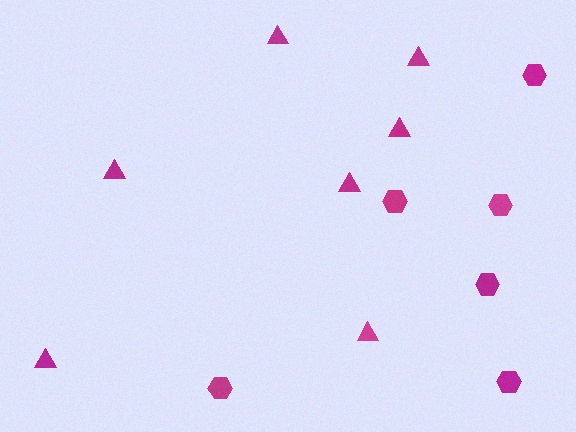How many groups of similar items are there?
There are 2 groups: one group of hexagons (6) and one group of triangles (7).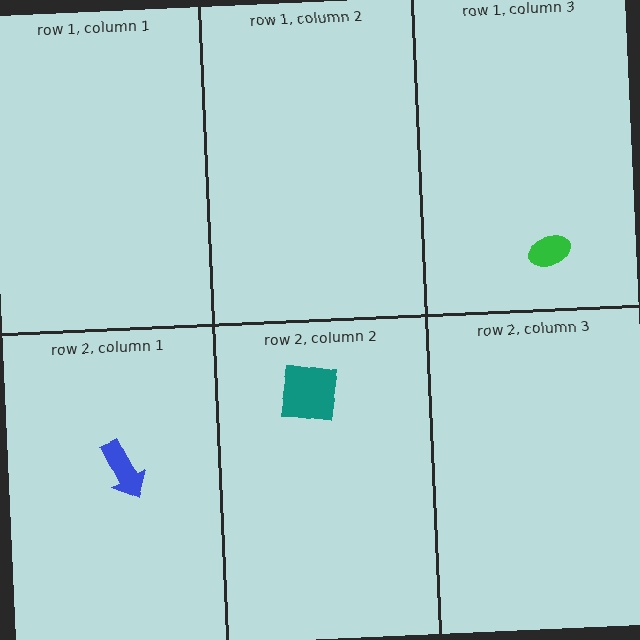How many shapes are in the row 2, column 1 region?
1.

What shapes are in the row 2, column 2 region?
The teal square.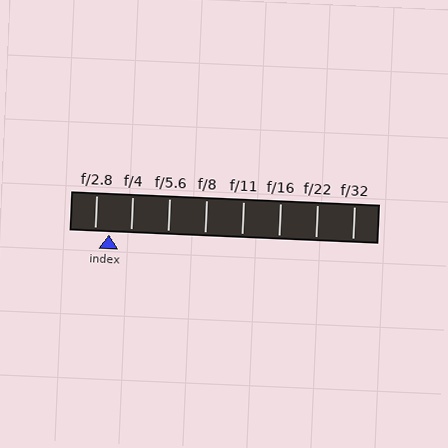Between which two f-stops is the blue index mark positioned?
The index mark is between f/2.8 and f/4.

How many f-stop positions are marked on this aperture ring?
There are 8 f-stop positions marked.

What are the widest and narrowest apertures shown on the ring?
The widest aperture shown is f/2.8 and the narrowest is f/32.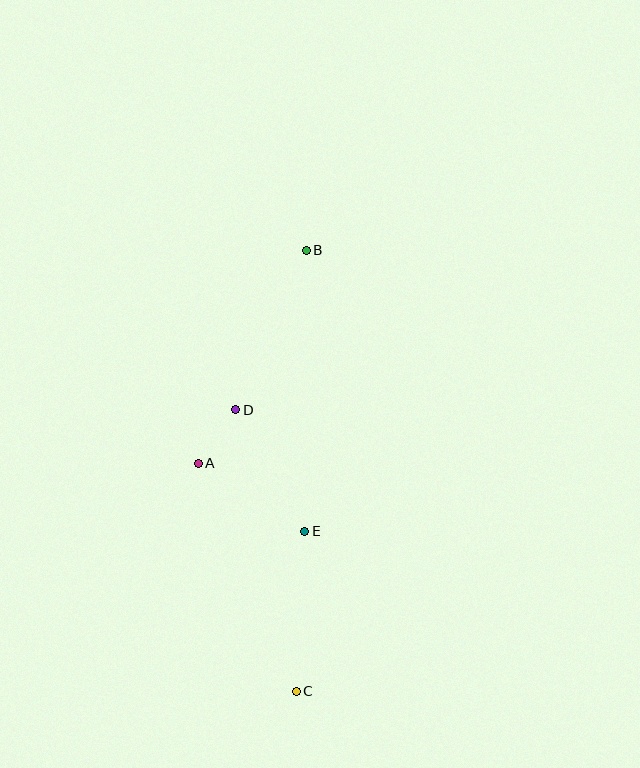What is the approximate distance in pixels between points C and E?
The distance between C and E is approximately 160 pixels.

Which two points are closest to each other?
Points A and D are closest to each other.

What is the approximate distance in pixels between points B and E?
The distance between B and E is approximately 281 pixels.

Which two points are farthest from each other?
Points B and C are farthest from each other.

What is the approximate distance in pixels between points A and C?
The distance between A and C is approximately 248 pixels.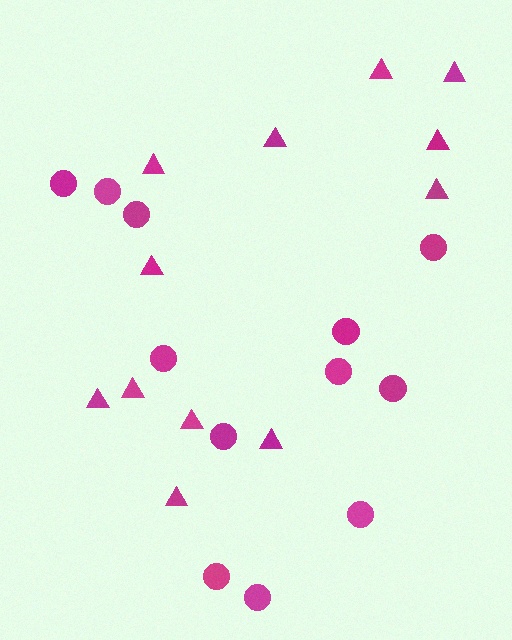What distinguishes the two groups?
There are 2 groups: one group of triangles (12) and one group of circles (12).